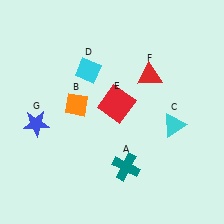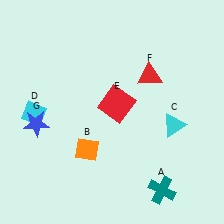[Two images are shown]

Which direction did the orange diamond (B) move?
The orange diamond (B) moved down.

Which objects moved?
The objects that moved are: the teal cross (A), the orange diamond (B), the cyan diamond (D).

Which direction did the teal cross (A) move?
The teal cross (A) moved right.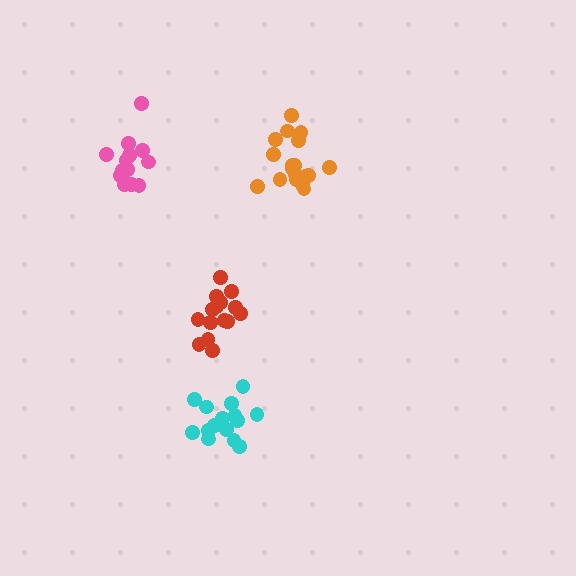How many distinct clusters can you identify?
There are 4 distinct clusters.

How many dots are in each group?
Group 1: 18 dots, Group 2: 15 dots, Group 3: 15 dots, Group 4: 15 dots (63 total).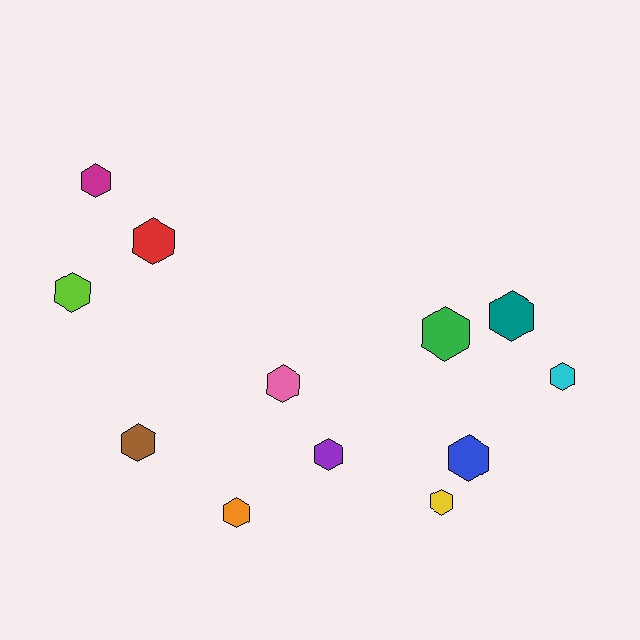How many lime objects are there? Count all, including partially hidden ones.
There is 1 lime object.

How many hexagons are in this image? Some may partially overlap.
There are 12 hexagons.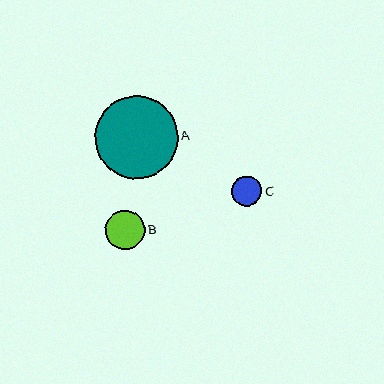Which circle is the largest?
Circle A is the largest with a size of approximately 83 pixels.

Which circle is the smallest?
Circle C is the smallest with a size of approximately 30 pixels.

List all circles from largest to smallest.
From largest to smallest: A, B, C.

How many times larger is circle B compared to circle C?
Circle B is approximately 1.3 times the size of circle C.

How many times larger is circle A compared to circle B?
Circle A is approximately 2.1 times the size of circle B.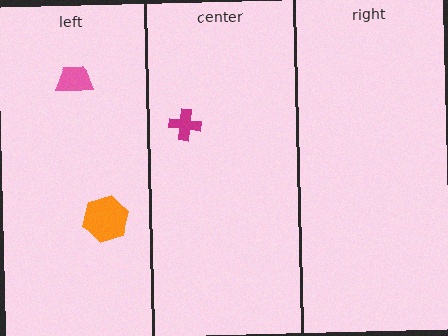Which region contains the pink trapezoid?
The left region.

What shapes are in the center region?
The magenta cross.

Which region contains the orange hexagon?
The left region.